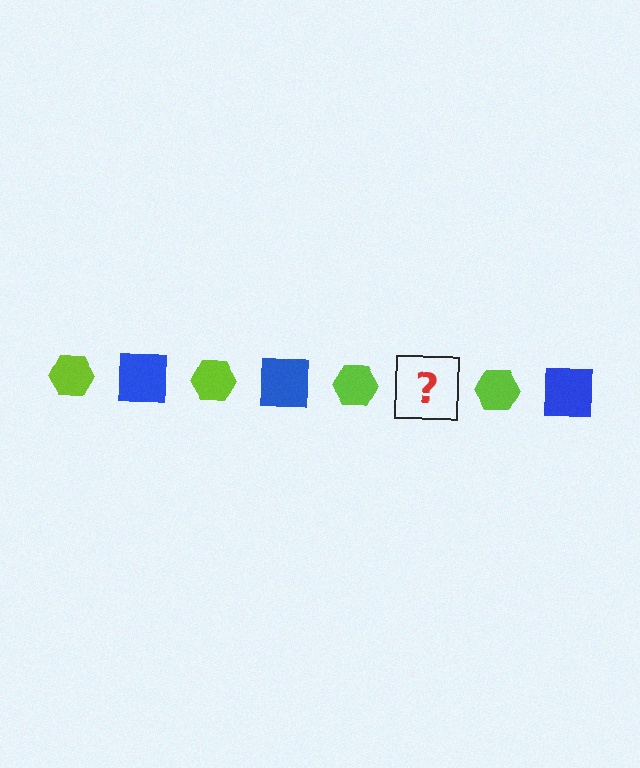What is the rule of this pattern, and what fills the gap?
The rule is that the pattern alternates between lime hexagon and blue square. The gap should be filled with a blue square.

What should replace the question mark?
The question mark should be replaced with a blue square.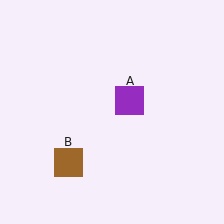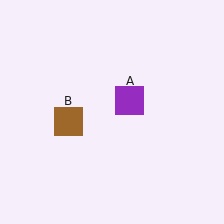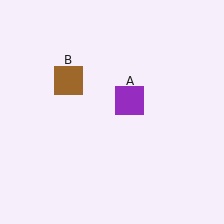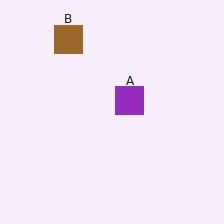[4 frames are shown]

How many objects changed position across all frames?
1 object changed position: brown square (object B).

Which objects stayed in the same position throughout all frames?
Purple square (object A) remained stationary.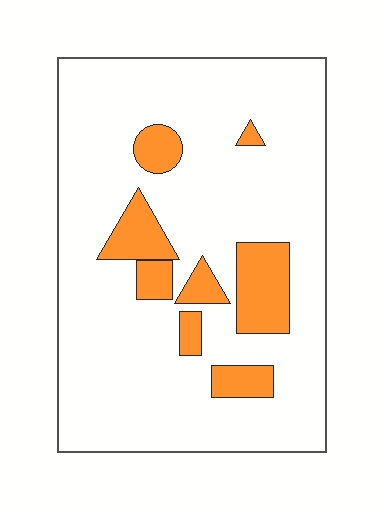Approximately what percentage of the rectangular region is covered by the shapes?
Approximately 15%.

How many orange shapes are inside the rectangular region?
8.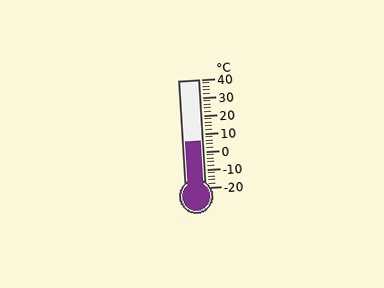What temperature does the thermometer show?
The thermometer shows approximately 6°C.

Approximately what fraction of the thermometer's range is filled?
The thermometer is filled to approximately 45% of its range.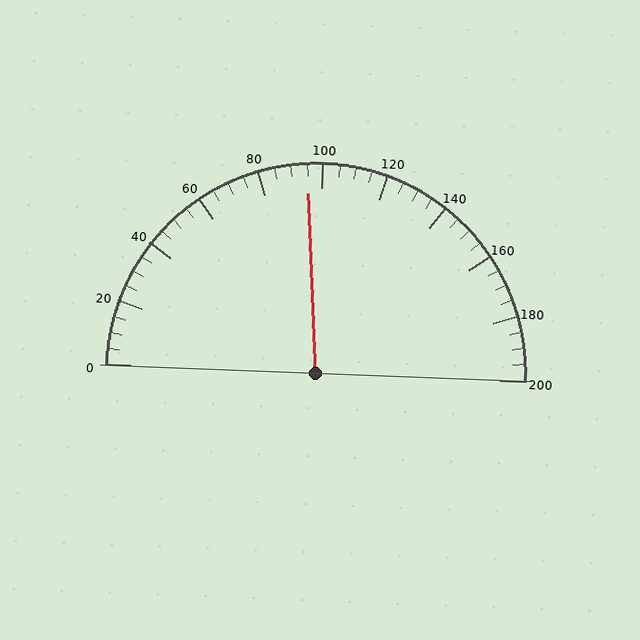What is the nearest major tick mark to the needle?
The nearest major tick mark is 100.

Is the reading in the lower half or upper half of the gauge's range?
The reading is in the lower half of the range (0 to 200).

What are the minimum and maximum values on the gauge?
The gauge ranges from 0 to 200.